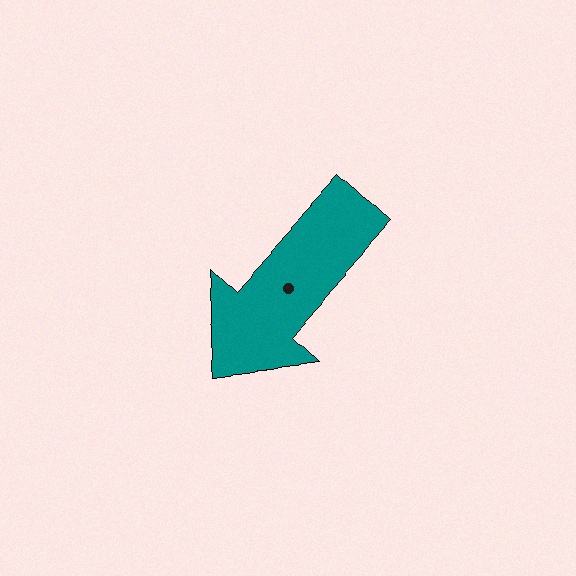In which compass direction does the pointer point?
Southwest.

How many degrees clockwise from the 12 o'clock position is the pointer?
Approximately 222 degrees.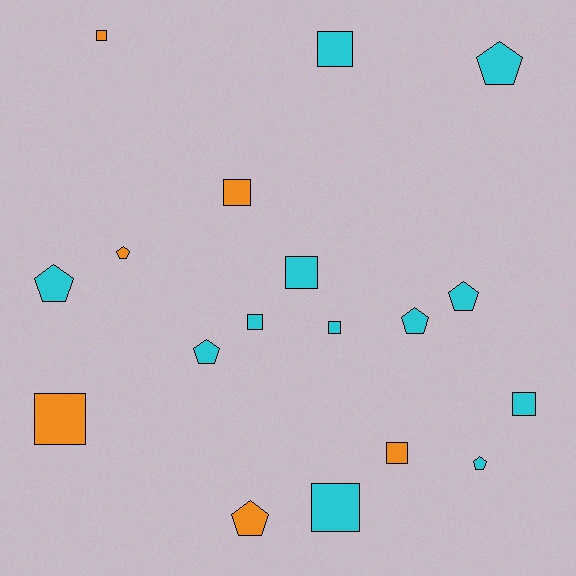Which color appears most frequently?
Cyan, with 12 objects.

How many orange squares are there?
There are 4 orange squares.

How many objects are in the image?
There are 18 objects.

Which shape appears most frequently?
Square, with 10 objects.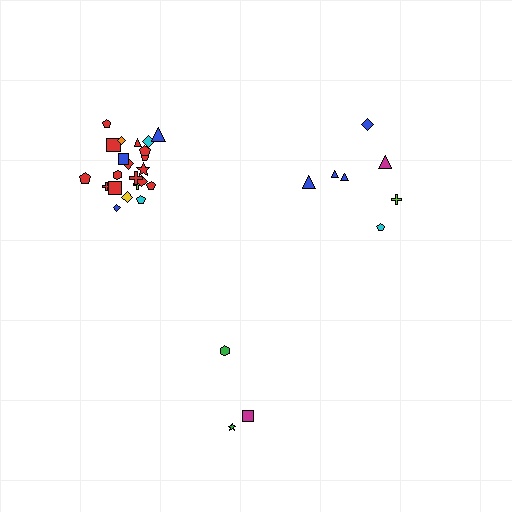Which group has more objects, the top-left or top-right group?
The top-left group.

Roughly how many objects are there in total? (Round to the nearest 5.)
Roughly 30 objects in total.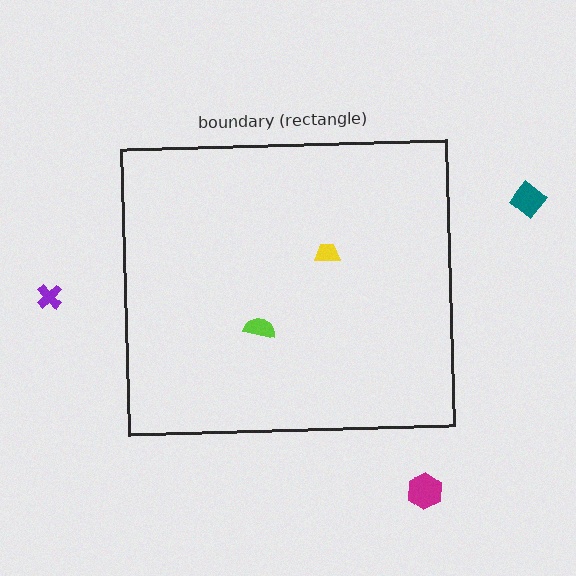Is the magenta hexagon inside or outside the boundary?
Outside.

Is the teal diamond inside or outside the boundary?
Outside.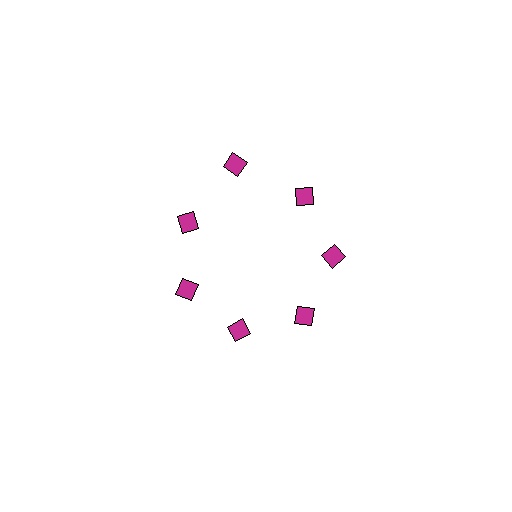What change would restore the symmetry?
The symmetry would be restored by moving it inward, back onto the ring so that all 7 diamonds sit at equal angles and equal distance from the center.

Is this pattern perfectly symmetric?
No. The 7 magenta diamonds are arranged in a ring, but one element near the 12 o'clock position is pushed outward from the center, breaking the 7-fold rotational symmetry.